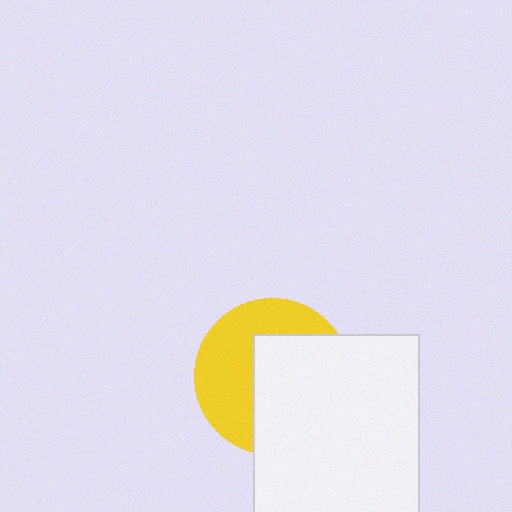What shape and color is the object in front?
The object in front is a white rectangle.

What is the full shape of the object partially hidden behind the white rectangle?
The partially hidden object is a yellow circle.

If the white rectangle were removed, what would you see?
You would see the complete yellow circle.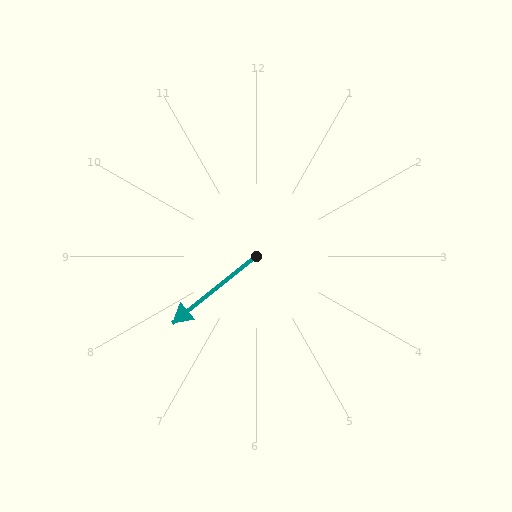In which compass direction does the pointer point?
Southwest.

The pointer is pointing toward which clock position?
Roughly 8 o'clock.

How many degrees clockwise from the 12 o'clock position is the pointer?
Approximately 231 degrees.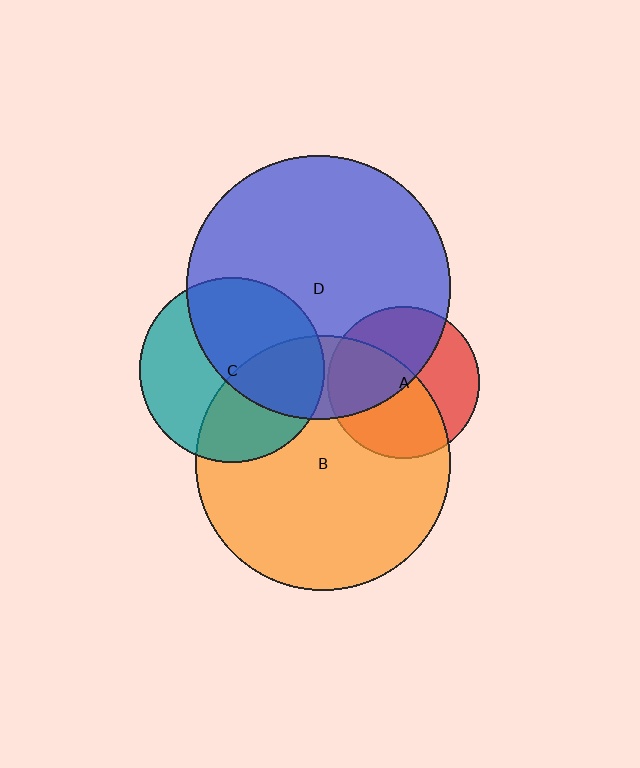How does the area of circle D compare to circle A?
Approximately 3.0 times.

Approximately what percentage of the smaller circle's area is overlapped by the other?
Approximately 50%.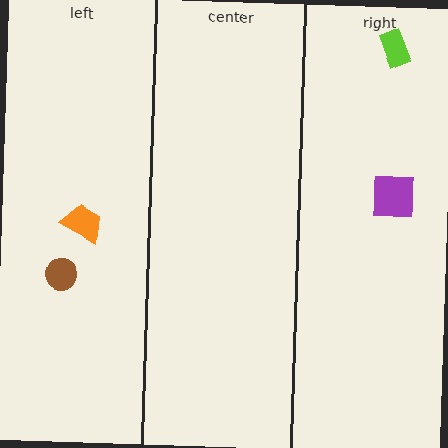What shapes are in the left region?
The orange trapezoid, the brown circle.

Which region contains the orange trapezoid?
The left region.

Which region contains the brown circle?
The left region.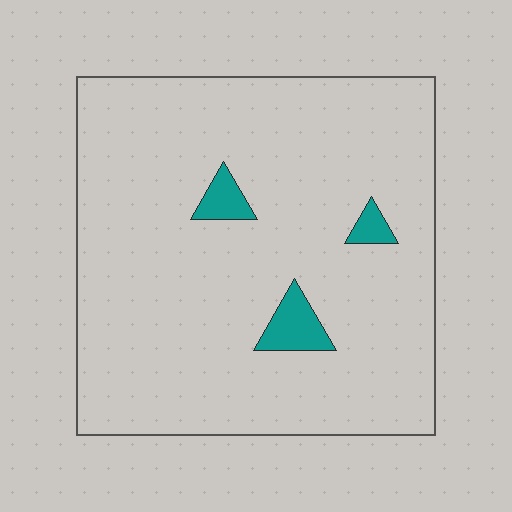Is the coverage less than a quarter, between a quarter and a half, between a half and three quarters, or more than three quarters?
Less than a quarter.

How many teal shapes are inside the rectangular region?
3.